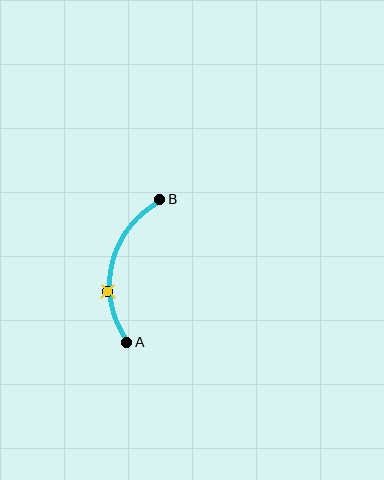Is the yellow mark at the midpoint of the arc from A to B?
No. The yellow mark lies on the arc but is closer to endpoint A. The arc midpoint would be at the point on the curve equidistant along the arc from both A and B.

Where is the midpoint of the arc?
The arc midpoint is the point on the curve farthest from the straight line joining A and B. It sits to the left of that line.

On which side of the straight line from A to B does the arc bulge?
The arc bulges to the left of the straight line connecting A and B.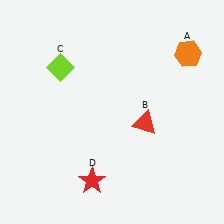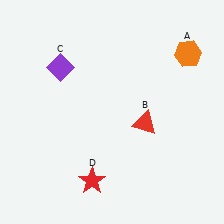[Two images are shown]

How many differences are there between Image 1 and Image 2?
There is 1 difference between the two images.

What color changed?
The diamond (C) changed from lime in Image 1 to purple in Image 2.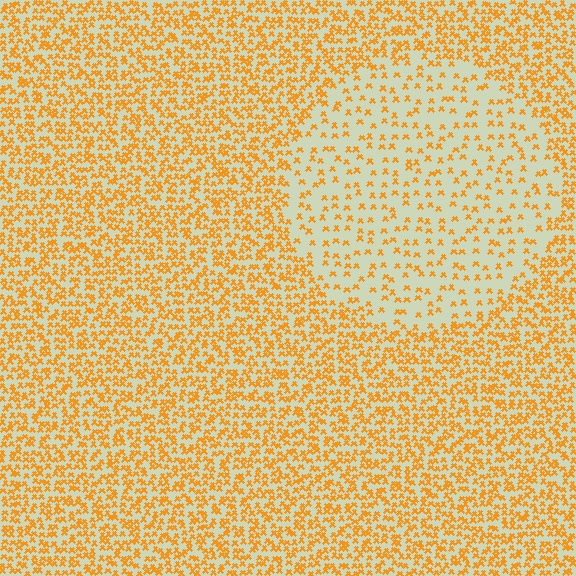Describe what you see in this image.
The image contains small orange elements arranged at two different densities. A circle-shaped region is visible where the elements are less densely packed than the surrounding area.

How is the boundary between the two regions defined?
The boundary is defined by a change in element density (approximately 2.5x ratio). All elements are the same color, size, and shape.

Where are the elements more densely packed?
The elements are more densely packed outside the circle boundary.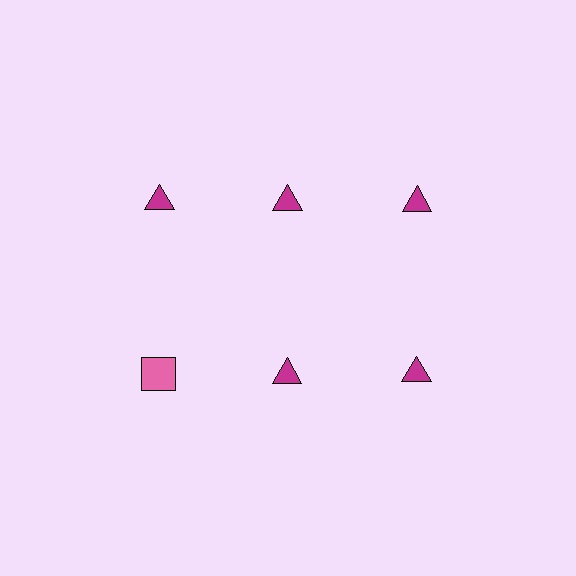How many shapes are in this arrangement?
There are 6 shapes arranged in a grid pattern.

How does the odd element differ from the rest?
It differs in both color (pink instead of magenta) and shape (square instead of triangle).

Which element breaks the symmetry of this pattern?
The pink square in the second row, leftmost column breaks the symmetry. All other shapes are magenta triangles.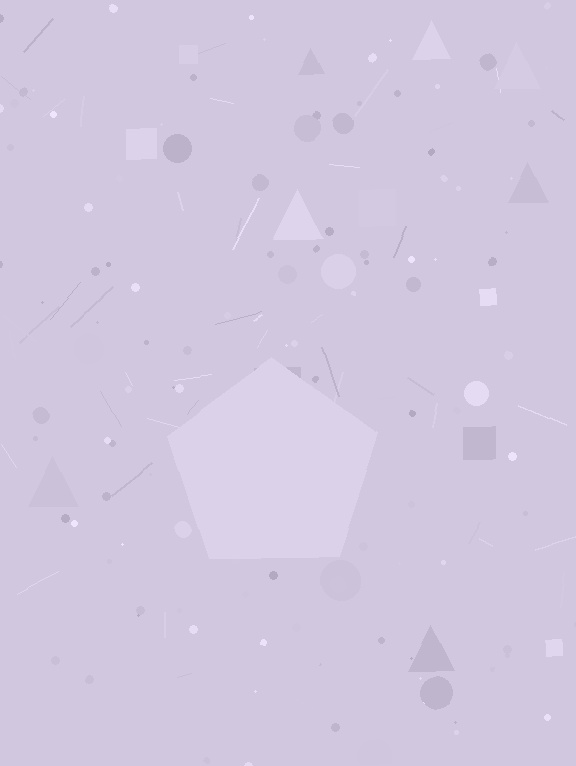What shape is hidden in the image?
A pentagon is hidden in the image.